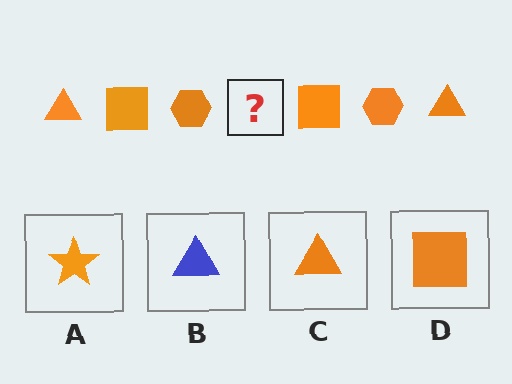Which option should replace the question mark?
Option C.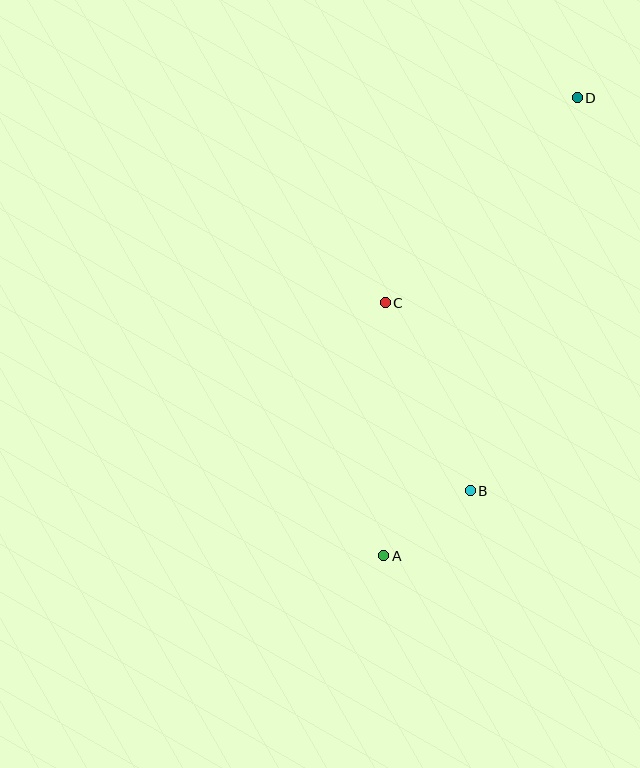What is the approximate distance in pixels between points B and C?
The distance between B and C is approximately 207 pixels.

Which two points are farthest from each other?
Points A and D are farthest from each other.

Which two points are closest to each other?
Points A and B are closest to each other.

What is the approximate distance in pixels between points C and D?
The distance between C and D is approximately 281 pixels.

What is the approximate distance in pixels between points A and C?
The distance between A and C is approximately 253 pixels.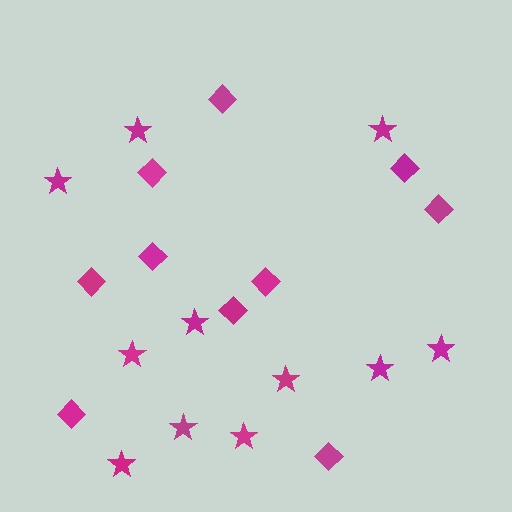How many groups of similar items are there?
There are 2 groups: one group of stars (11) and one group of diamonds (10).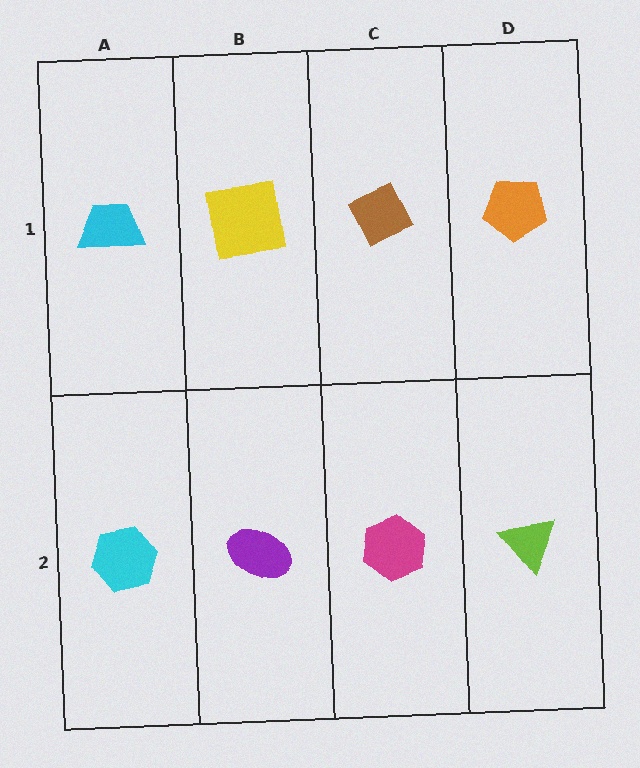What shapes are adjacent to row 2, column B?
A yellow square (row 1, column B), a cyan hexagon (row 2, column A), a magenta hexagon (row 2, column C).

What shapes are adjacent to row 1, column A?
A cyan hexagon (row 2, column A), a yellow square (row 1, column B).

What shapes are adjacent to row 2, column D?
An orange pentagon (row 1, column D), a magenta hexagon (row 2, column C).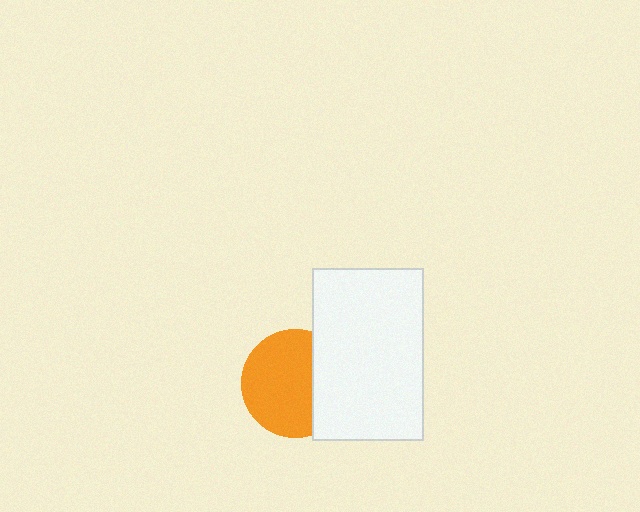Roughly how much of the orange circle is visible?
Most of it is visible (roughly 68%).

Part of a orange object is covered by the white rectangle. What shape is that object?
It is a circle.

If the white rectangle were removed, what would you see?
You would see the complete orange circle.